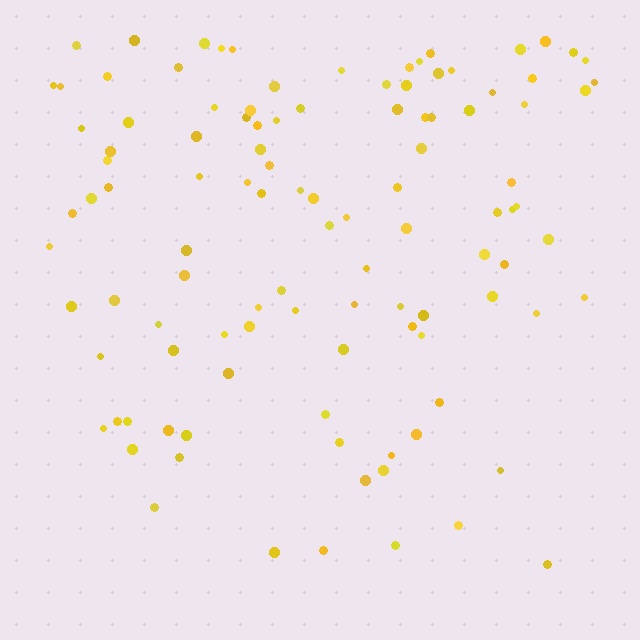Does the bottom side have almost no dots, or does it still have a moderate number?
Still a moderate number, just noticeably fewer than the top.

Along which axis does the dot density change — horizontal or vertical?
Vertical.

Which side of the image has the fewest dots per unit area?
The bottom.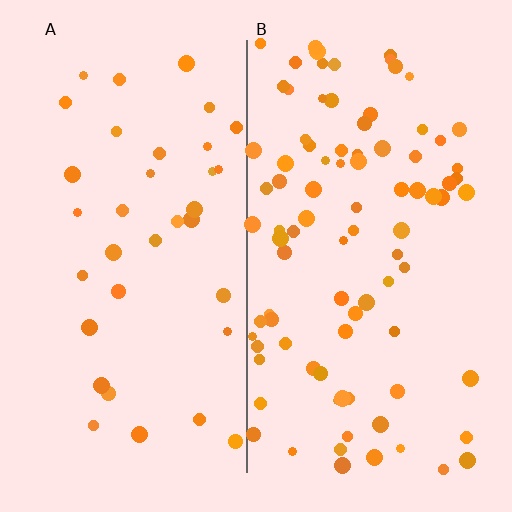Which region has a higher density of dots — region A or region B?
B (the right).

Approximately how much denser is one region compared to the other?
Approximately 2.5× — region B over region A.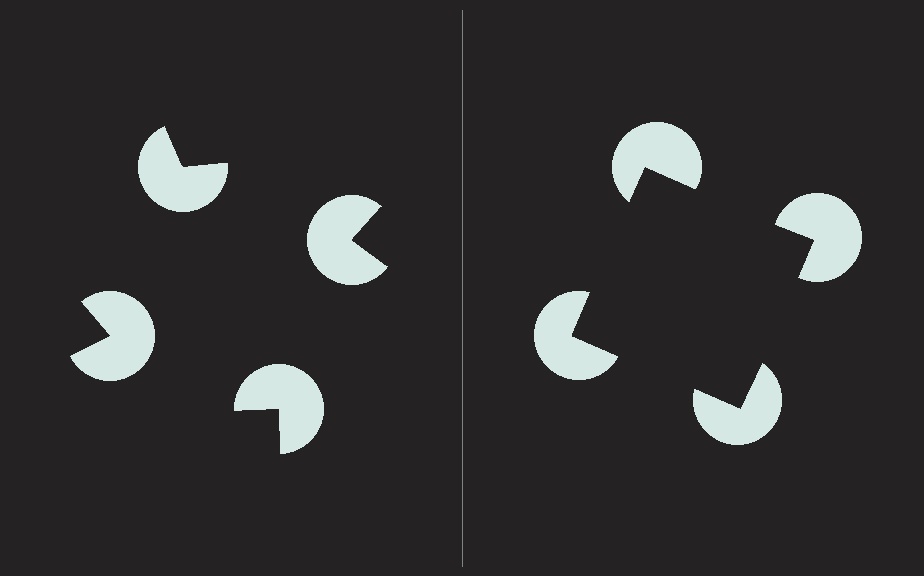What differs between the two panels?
The pac-man discs are positioned identically on both sides; only the wedge orientations differ. On the right they align to a square; on the left they are misaligned.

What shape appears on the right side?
An illusory square.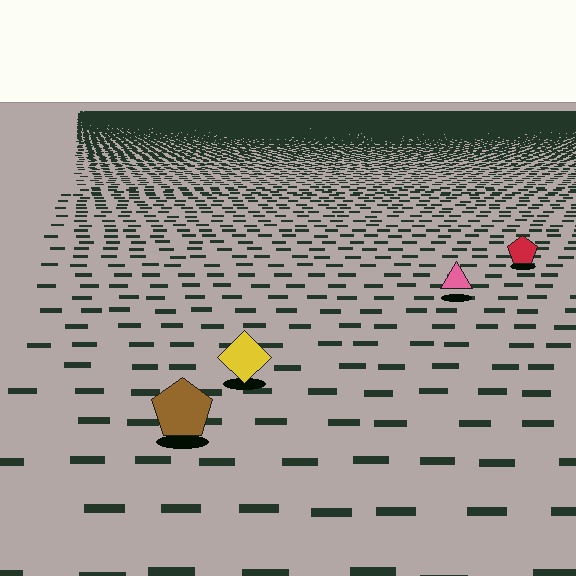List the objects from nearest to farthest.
From nearest to farthest: the brown pentagon, the yellow diamond, the pink triangle, the red pentagon.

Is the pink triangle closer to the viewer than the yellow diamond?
No. The yellow diamond is closer — you can tell from the texture gradient: the ground texture is coarser near it.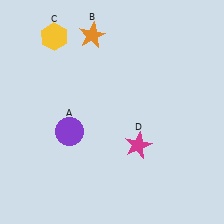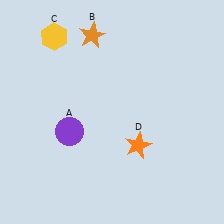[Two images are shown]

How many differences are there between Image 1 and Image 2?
There is 1 difference between the two images.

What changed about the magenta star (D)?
In Image 1, D is magenta. In Image 2, it changed to orange.